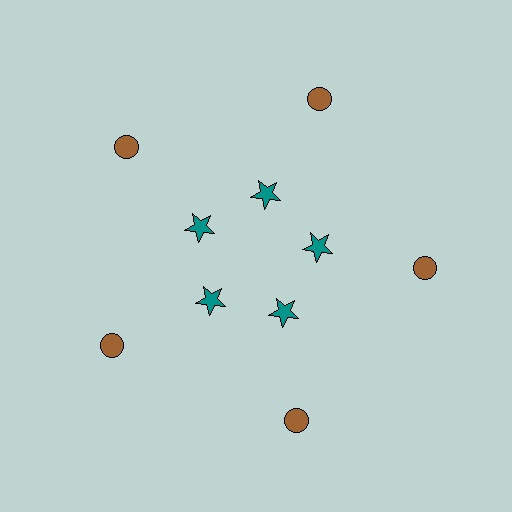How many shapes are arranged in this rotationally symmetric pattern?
There are 10 shapes, arranged in 5 groups of 2.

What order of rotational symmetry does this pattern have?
This pattern has 5-fold rotational symmetry.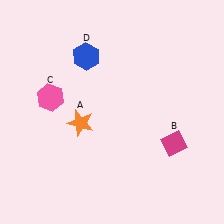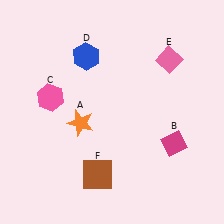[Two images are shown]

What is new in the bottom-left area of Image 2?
A brown square (F) was added in the bottom-left area of Image 2.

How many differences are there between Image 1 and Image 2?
There are 2 differences between the two images.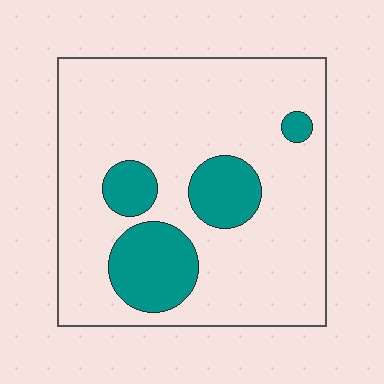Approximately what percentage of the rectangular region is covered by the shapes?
Approximately 20%.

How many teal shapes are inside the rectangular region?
4.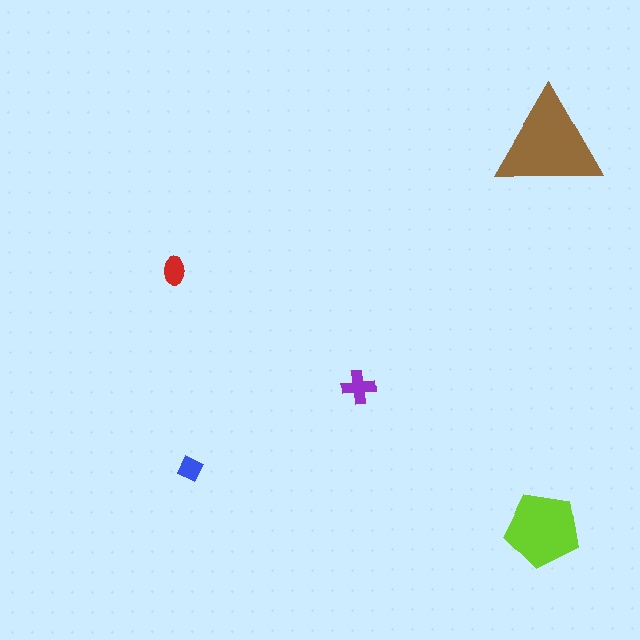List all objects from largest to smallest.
The brown triangle, the lime pentagon, the purple cross, the red ellipse, the blue diamond.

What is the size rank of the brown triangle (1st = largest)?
1st.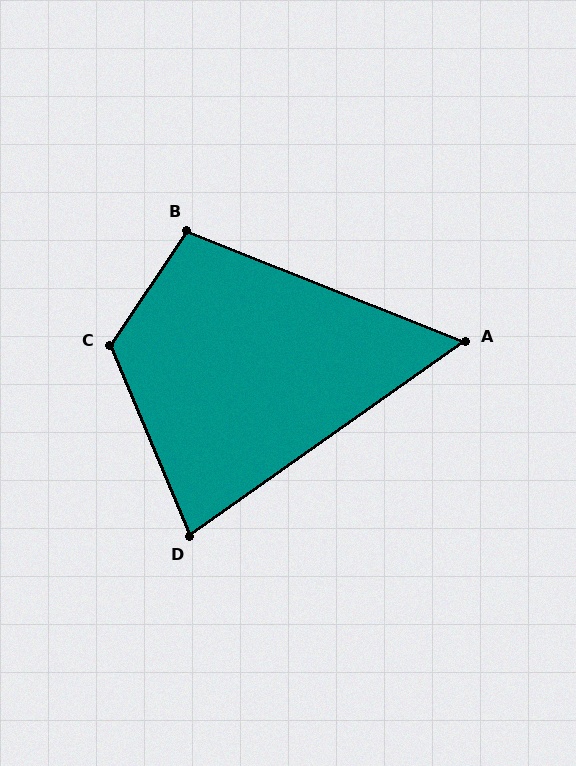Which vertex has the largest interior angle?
C, at approximately 123 degrees.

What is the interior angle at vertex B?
Approximately 102 degrees (obtuse).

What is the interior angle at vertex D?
Approximately 78 degrees (acute).